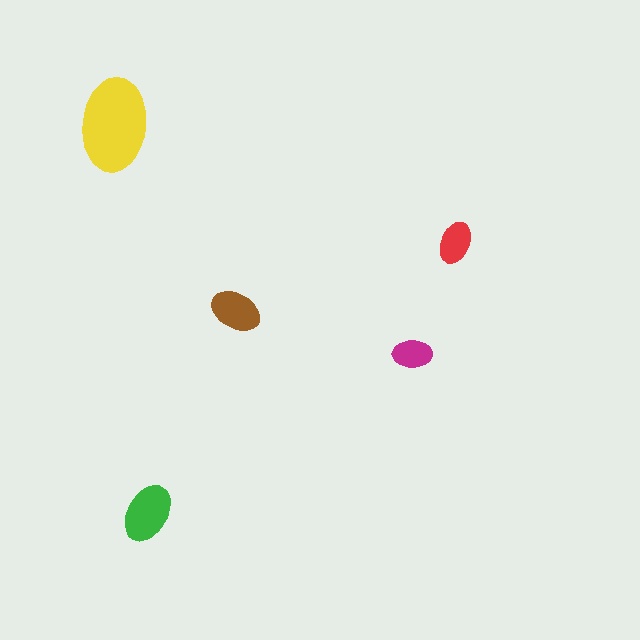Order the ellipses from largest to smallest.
the yellow one, the green one, the brown one, the red one, the magenta one.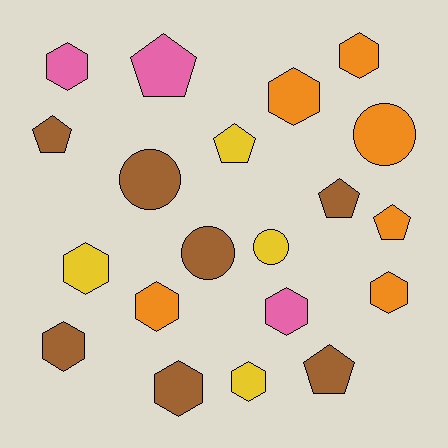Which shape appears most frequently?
Hexagon, with 10 objects.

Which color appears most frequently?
Brown, with 7 objects.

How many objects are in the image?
There are 20 objects.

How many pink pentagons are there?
There is 1 pink pentagon.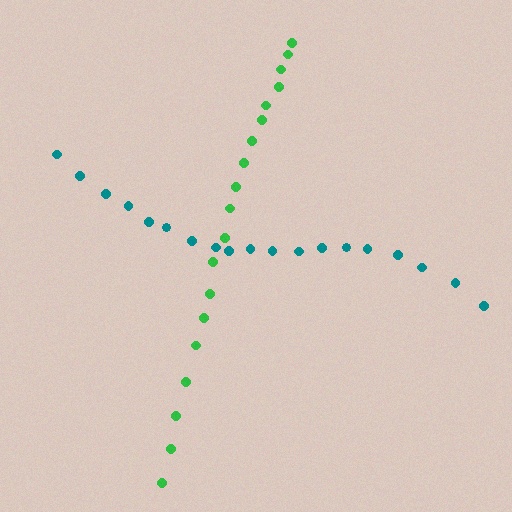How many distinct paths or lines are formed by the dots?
There are 2 distinct paths.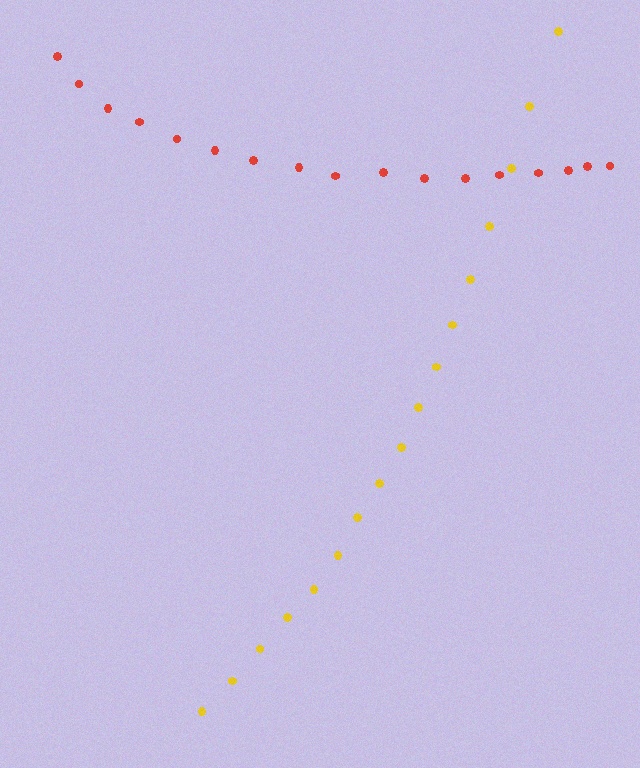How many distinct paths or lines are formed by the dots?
There are 2 distinct paths.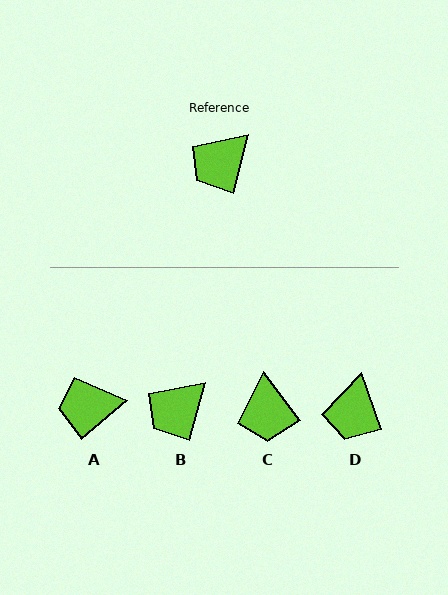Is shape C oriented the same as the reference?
No, it is off by about 52 degrees.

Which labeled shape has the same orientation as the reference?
B.